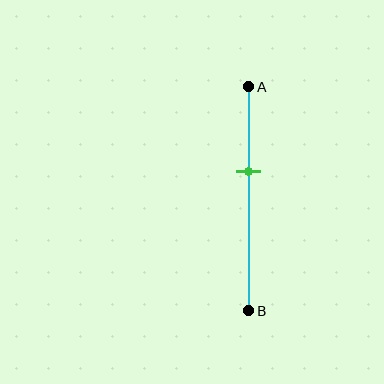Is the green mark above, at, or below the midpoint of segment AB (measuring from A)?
The green mark is above the midpoint of segment AB.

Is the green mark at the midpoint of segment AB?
No, the mark is at about 40% from A, not at the 50% midpoint.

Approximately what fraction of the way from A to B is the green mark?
The green mark is approximately 40% of the way from A to B.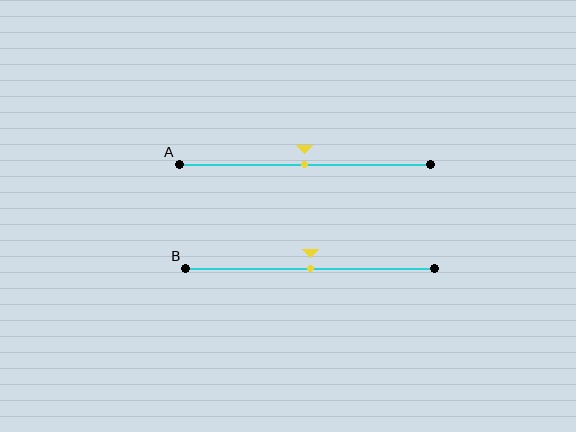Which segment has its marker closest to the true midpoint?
Segment A has its marker closest to the true midpoint.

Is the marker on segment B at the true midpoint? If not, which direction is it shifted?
Yes, the marker on segment B is at the true midpoint.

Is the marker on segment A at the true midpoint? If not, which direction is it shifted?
Yes, the marker on segment A is at the true midpoint.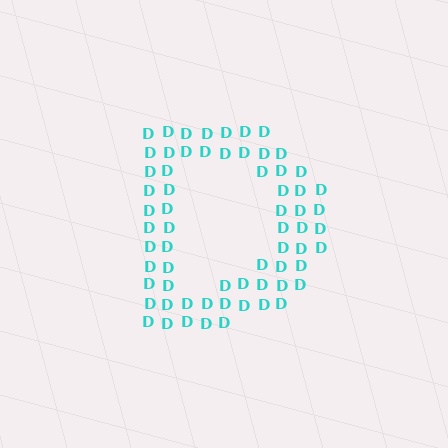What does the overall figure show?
The overall figure shows the letter D.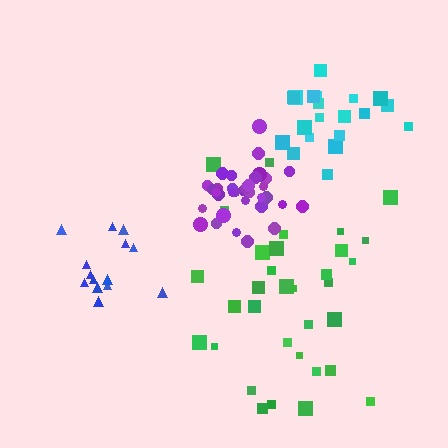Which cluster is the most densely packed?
Purple.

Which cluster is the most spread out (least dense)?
Green.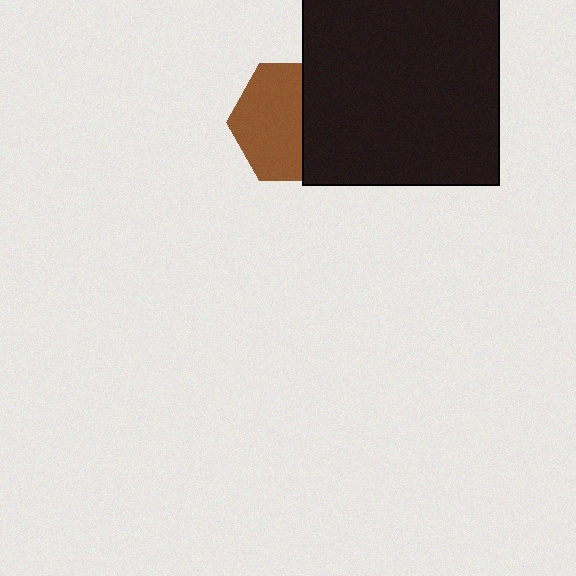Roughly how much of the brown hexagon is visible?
About half of it is visible (roughly 58%).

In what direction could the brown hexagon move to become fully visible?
The brown hexagon could move left. That would shift it out from behind the black square entirely.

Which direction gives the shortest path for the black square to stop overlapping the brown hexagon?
Moving right gives the shortest separation.